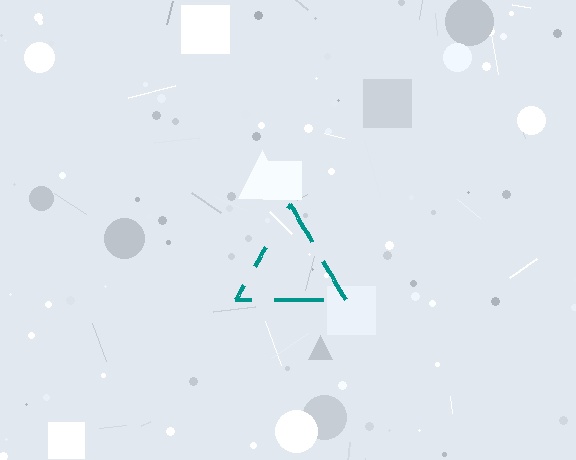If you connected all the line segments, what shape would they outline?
They would outline a triangle.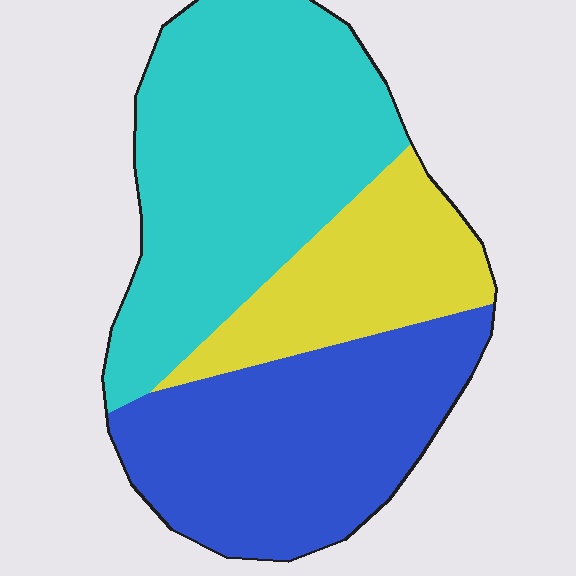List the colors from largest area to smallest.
From largest to smallest: cyan, blue, yellow.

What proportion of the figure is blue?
Blue covers around 35% of the figure.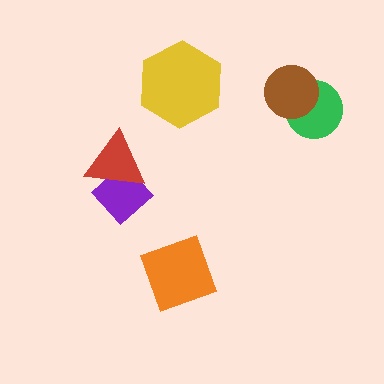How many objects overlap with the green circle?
1 object overlaps with the green circle.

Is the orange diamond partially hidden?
No, no other shape covers it.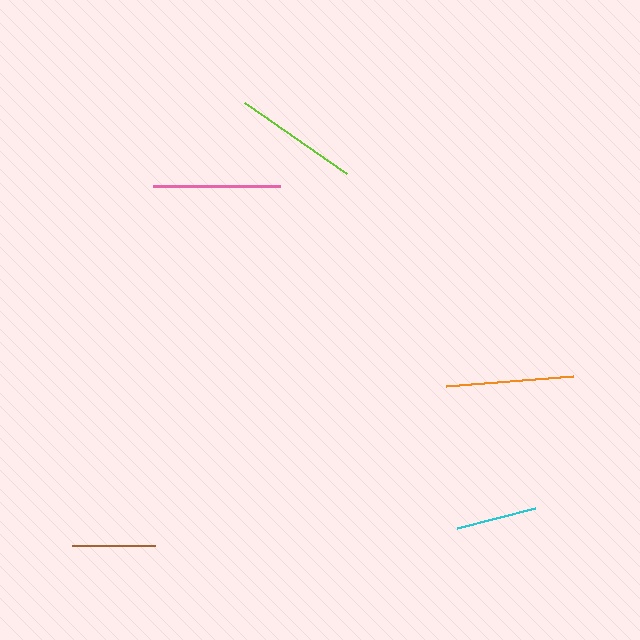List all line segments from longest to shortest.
From longest to shortest: orange, pink, lime, brown, cyan.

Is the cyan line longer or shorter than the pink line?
The pink line is longer than the cyan line.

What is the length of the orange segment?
The orange segment is approximately 128 pixels long.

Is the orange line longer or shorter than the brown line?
The orange line is longer than the brown line.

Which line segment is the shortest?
The cyan line is the shortest at approximately 81 pixels.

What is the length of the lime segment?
The lime segment is approximately 125 pixels long.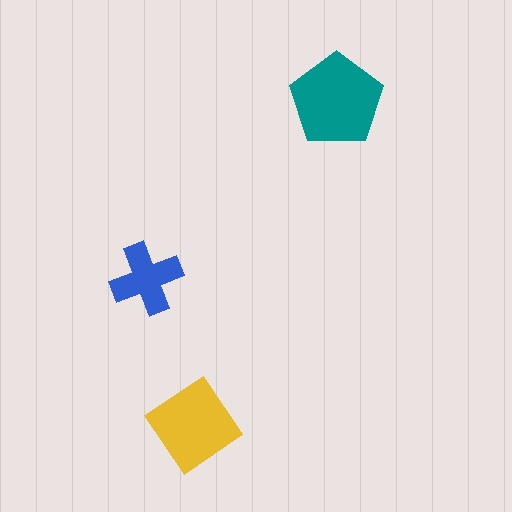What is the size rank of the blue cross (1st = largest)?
3rd.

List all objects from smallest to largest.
The blue cross, the yellow diamond, the teal pentagon.